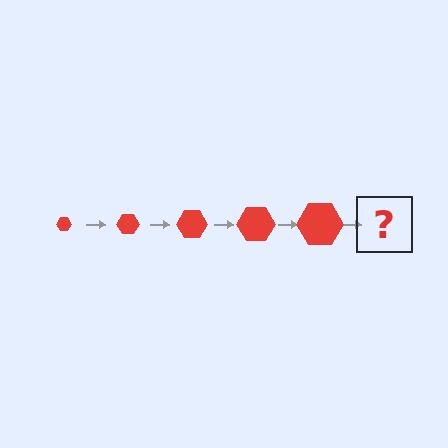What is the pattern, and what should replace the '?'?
The pattern is that the hexagon gets progressively larger each step. The '?' should be a red hexagon, larger than the previous one.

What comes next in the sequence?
The next element should be a red hexagon, larger than the previous one.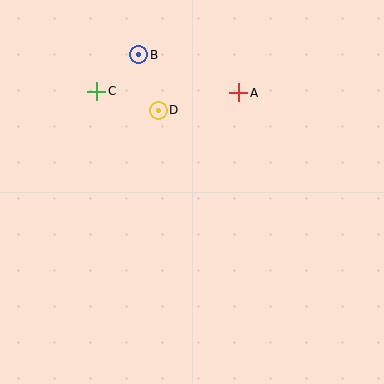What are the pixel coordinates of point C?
Point C is at (97, 91).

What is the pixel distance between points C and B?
The distance between C and B is 56 pixels.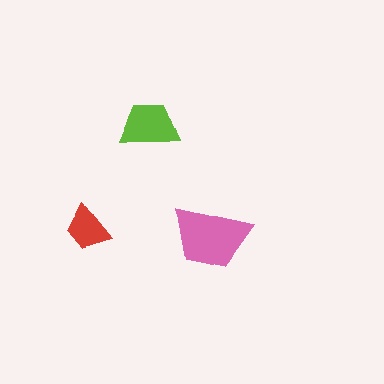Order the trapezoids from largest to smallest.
the pink one, the lime one, the red one.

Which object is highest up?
The lime trapezoid is topmost.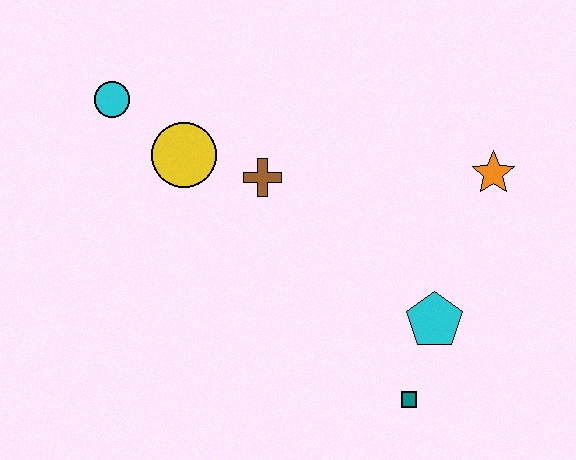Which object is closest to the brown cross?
The yellow circle is closest to the brown cross.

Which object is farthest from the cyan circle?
The teal square is farthest from the cyan circle.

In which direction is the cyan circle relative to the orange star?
The cyan circle is to the left of the orange star.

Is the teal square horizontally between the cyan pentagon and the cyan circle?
Yes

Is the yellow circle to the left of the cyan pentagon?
Yes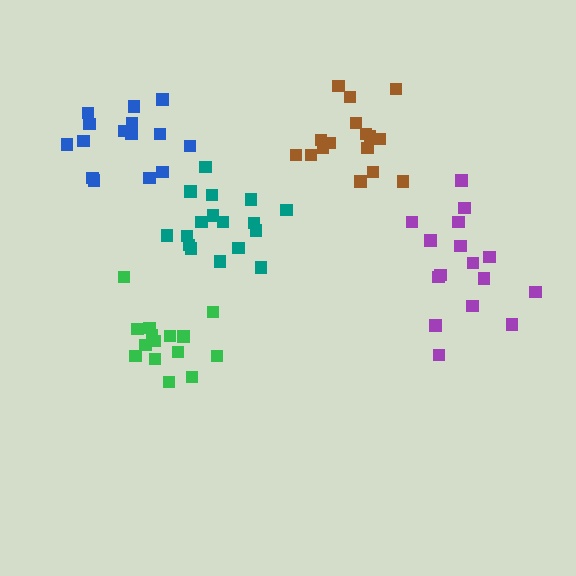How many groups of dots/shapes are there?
There are 5 groups.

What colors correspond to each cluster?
The clusters are colored: green, teal, blue, brown, purple.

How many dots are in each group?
Group 1: 16 dots, Group 2: 17 dots, Group 3: 15 dots, Group 4: 16 dots, Group 5: 17 dots (81 total).